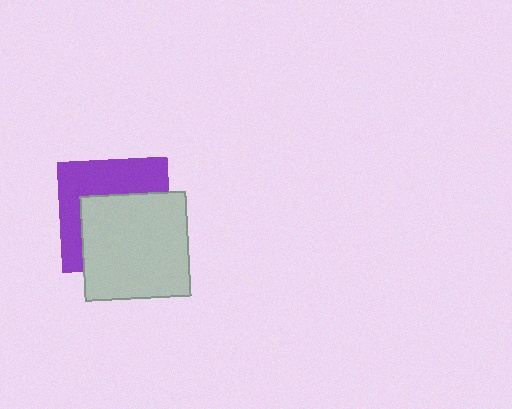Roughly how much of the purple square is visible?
A small part of it is visible (roughly 44%).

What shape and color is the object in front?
The object in front is a light gray square.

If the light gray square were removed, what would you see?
You would see the complete purple square.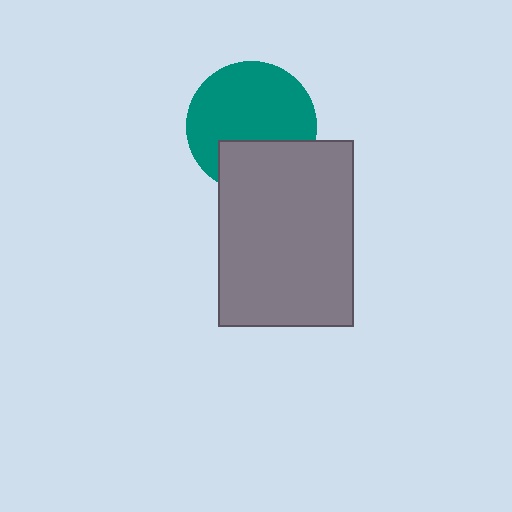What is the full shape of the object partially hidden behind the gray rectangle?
The partially hidden object is a teal circle.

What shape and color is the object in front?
The object in front is a gray rectangle.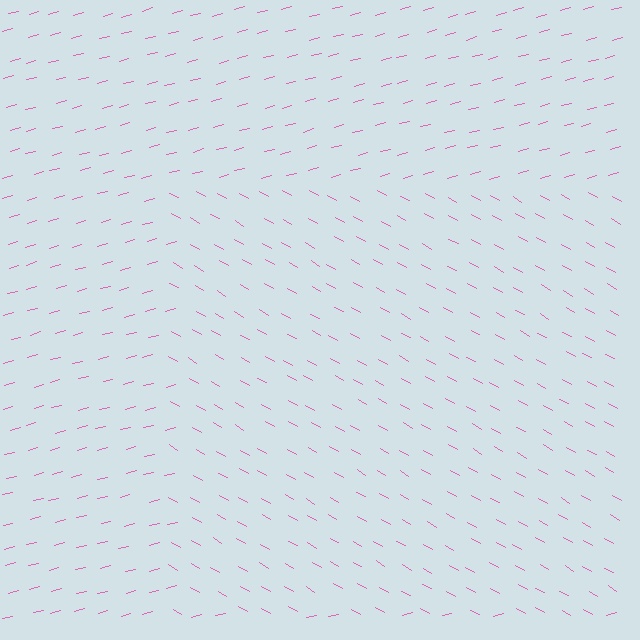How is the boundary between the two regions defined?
The boundary is defined purely by a change in line orientation (approximately 45 degrees difference). All lines are the same color and thickness.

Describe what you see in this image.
The image is filled with small pink line segments. A rectangle region in the image has lines oriented differently from the surrounding lines, creating a visible texture boundary.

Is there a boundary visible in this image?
Yes, there is a texture boundary formed by a change in line orientation.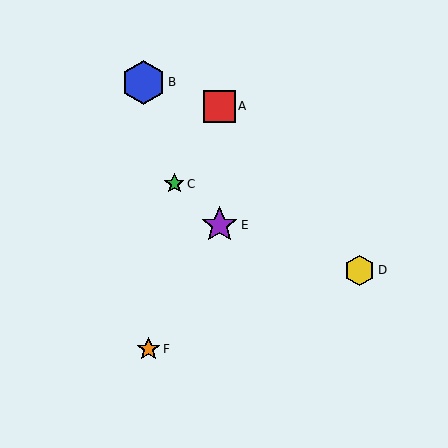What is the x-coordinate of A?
Object A is at x≈220.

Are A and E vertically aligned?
Yes, both are at x≈220.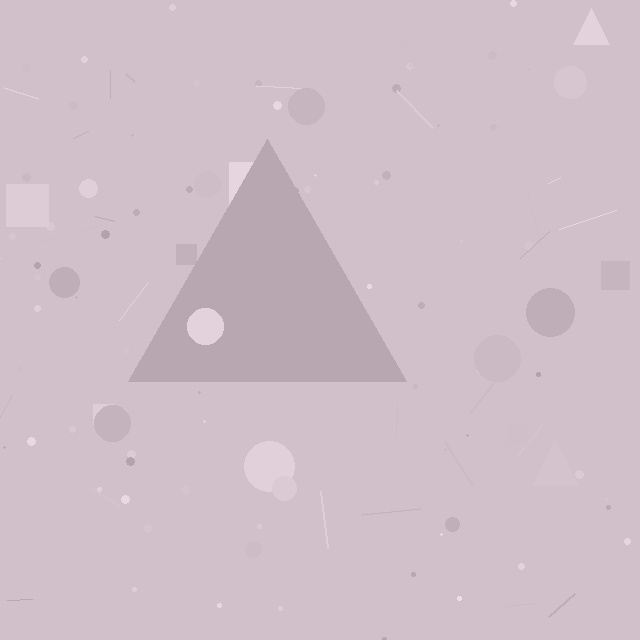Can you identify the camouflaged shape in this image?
The camouflaged shape is a triangle.